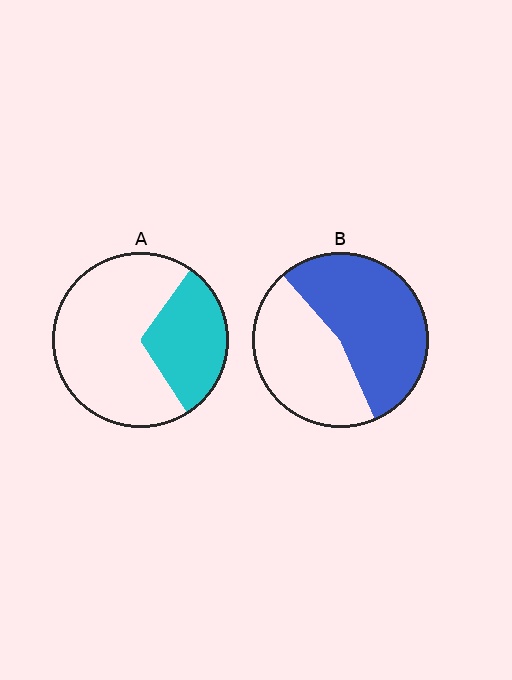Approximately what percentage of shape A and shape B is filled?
A is approximately 30% and B is approximately 55%.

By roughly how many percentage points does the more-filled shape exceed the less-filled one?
By roughly 25 percentage points (B over A).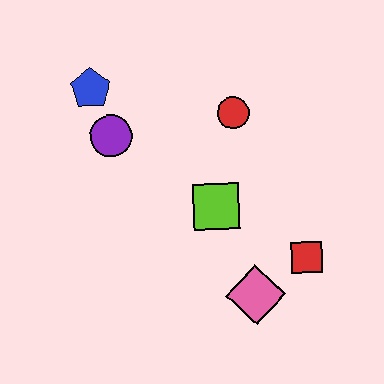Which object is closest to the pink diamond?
The red square is closest to the pink diamond.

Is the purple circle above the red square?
Yes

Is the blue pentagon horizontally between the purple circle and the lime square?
No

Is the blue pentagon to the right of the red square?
No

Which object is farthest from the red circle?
The pink diamond is farthest from the red circle.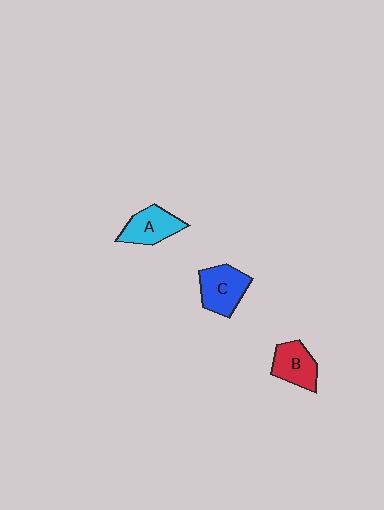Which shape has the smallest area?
Shape B (red).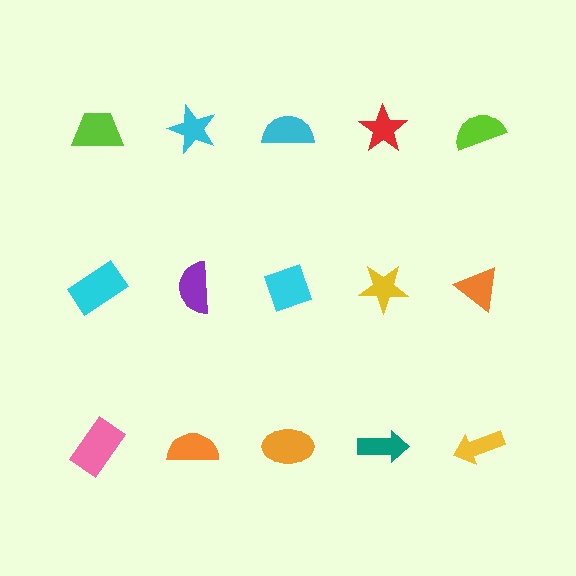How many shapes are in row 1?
5 shapes.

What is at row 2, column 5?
An orange triangle.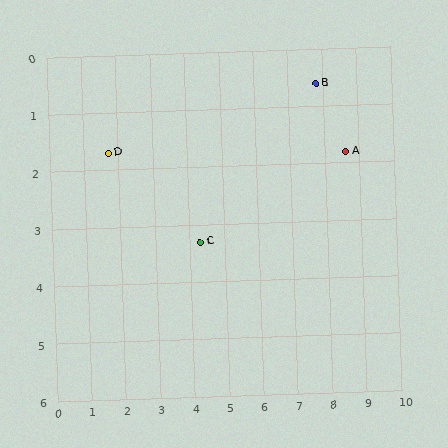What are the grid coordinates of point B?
Point B is at approximately (7.8, 0.6).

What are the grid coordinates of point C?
Point C is at approximately (4.3, 3.3).